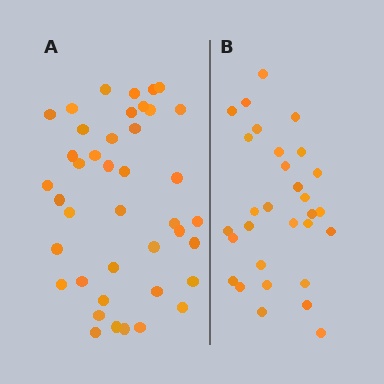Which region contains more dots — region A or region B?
Region A (the left region) has more dots.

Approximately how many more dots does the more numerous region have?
Region A has roughly 12 or so more dots than region B.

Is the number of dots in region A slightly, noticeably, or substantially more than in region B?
Region A has noticeably more, but not dramatically so. The ratio is roughly 1.4 to 1.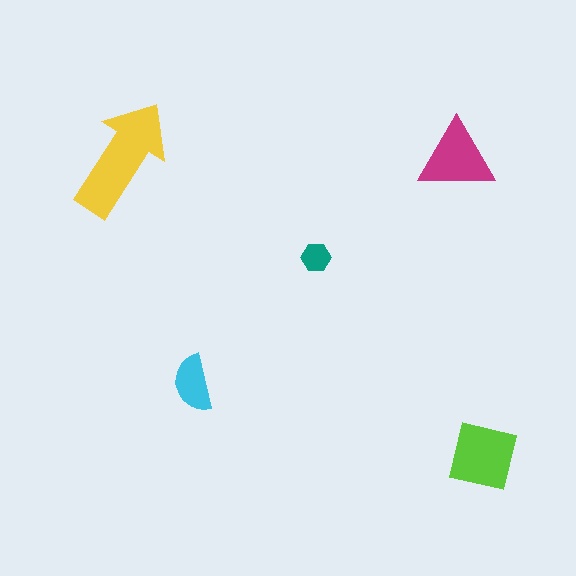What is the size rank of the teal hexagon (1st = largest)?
5th.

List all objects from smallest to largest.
The teal hexagon, the cyan semicircle, the magenta triangle, the lime square, the yellow arrow.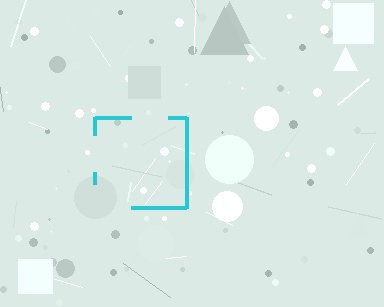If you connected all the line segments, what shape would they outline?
They would outline a square.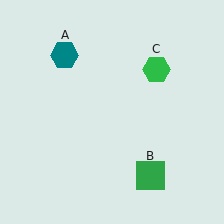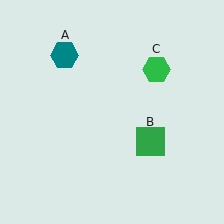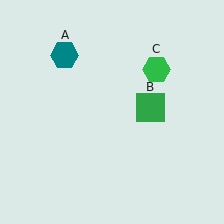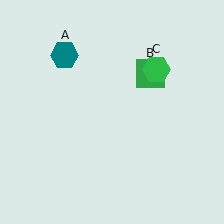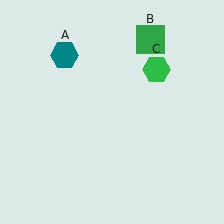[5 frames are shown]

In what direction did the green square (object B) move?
The green square (object B) moved up.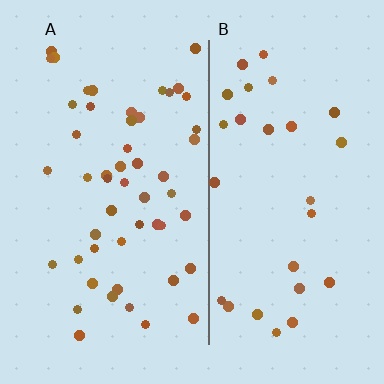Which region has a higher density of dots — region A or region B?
A (the left).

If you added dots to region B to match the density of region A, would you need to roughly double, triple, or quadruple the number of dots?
Approximately double.